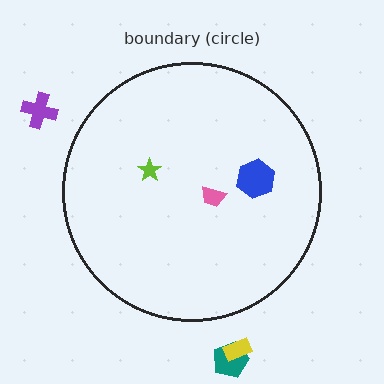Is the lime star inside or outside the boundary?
Inside.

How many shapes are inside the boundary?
3 inside, 3 outside.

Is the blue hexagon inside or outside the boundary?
Inside.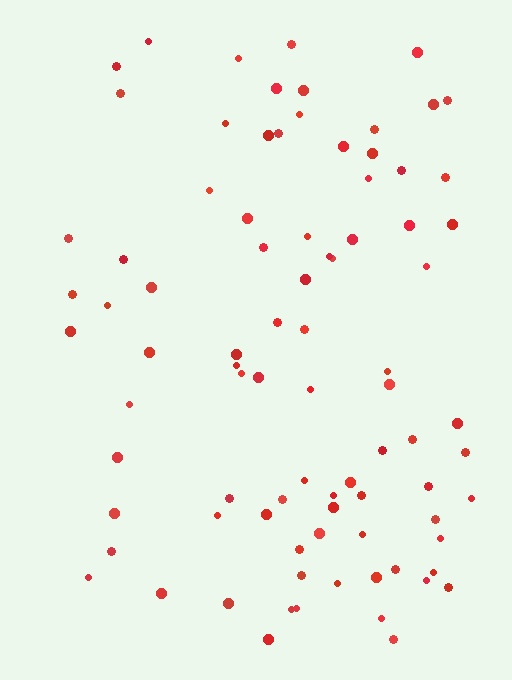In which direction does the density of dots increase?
From left to right, with the right side densest.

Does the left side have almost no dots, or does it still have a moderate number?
Still a moderate number, just noticeably fewer than the right.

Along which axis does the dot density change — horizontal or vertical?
Horizontal.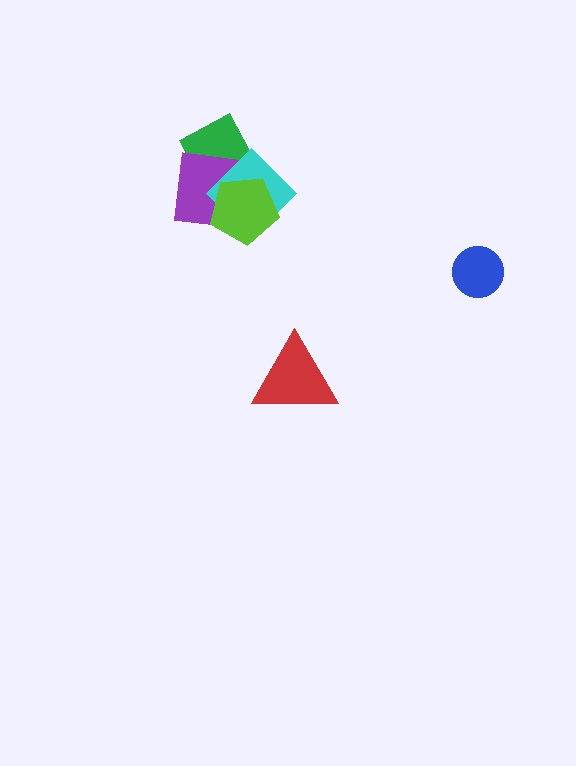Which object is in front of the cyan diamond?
The lime pentagon is in front of the cyan diamond.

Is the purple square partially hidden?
Yes, it is partially covered by another shape.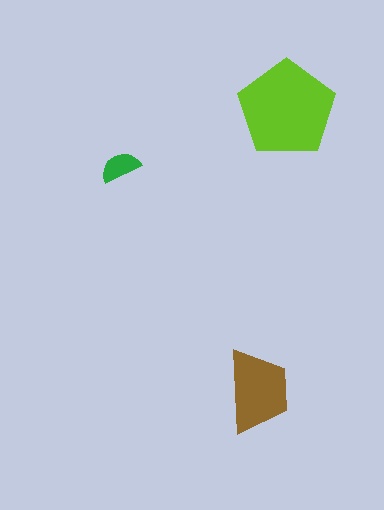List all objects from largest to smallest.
The lime pentagon, the brown trapezoid, the green semicircle.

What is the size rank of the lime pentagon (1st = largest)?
1st.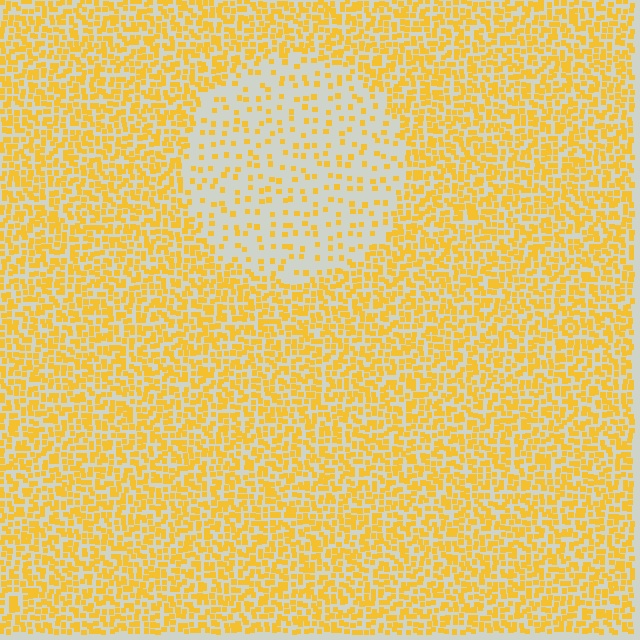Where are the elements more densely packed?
The elements are more densely packed outside the circle boundary.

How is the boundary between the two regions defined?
The boundary is defined by a change in element density (approximately 2.9x ratio). All elements are the same color, size, and shape.